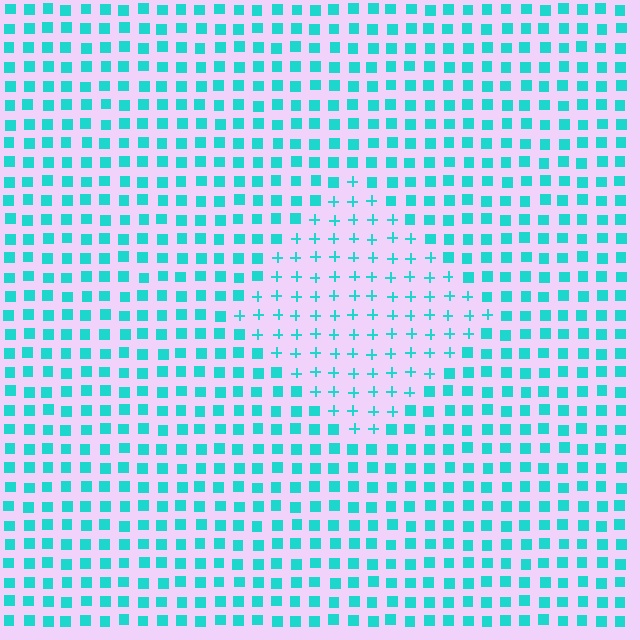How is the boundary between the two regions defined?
The boundary is defined by a change in element shape: plus signs inside vs. squares outside. All elements share the same color and spacing.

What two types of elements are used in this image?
The image uses plus signs inside the diamond region and squares outside it.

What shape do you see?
I see a diamond.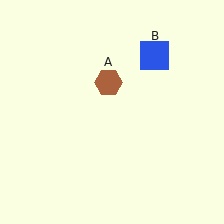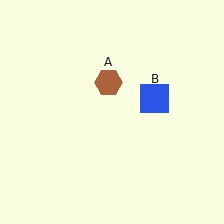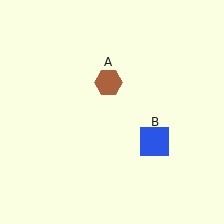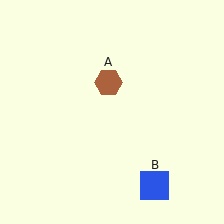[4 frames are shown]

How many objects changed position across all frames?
1 object changed position: blue square (object B).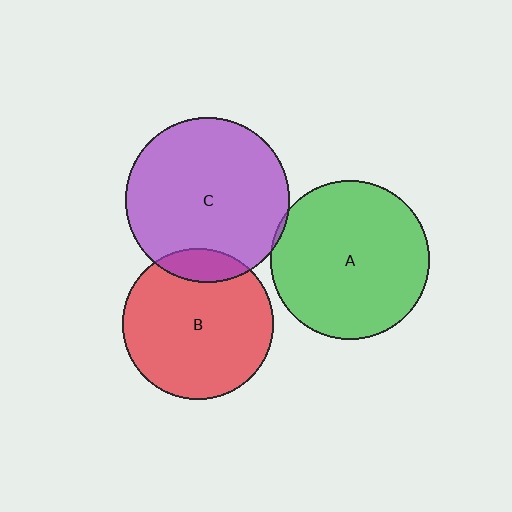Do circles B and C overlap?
Yes.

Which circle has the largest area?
Circle C (purple).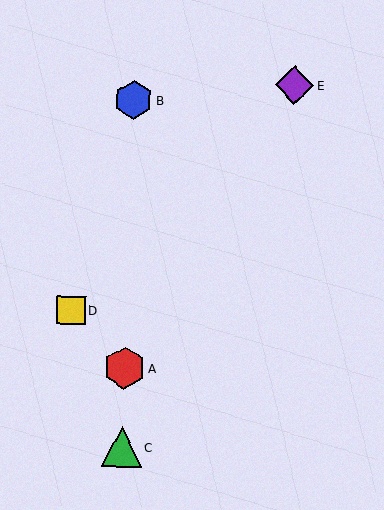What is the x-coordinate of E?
Object E is at x≈295.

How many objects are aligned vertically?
3 objects (A, B, C) are aligned vertically.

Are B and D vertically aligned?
No, B is at x≈134 and D is at x≈71.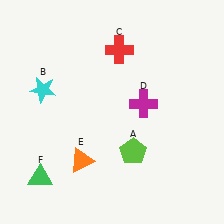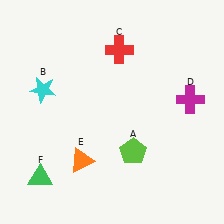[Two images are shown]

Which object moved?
The magenta cross (D) moved right.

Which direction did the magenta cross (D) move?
The magenta cross (D) moved right.